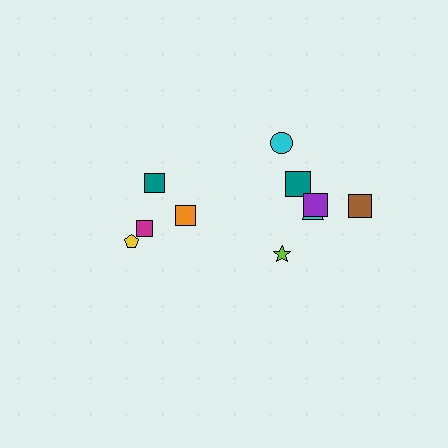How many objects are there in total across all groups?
There are 10 objects.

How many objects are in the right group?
There are 6 objects.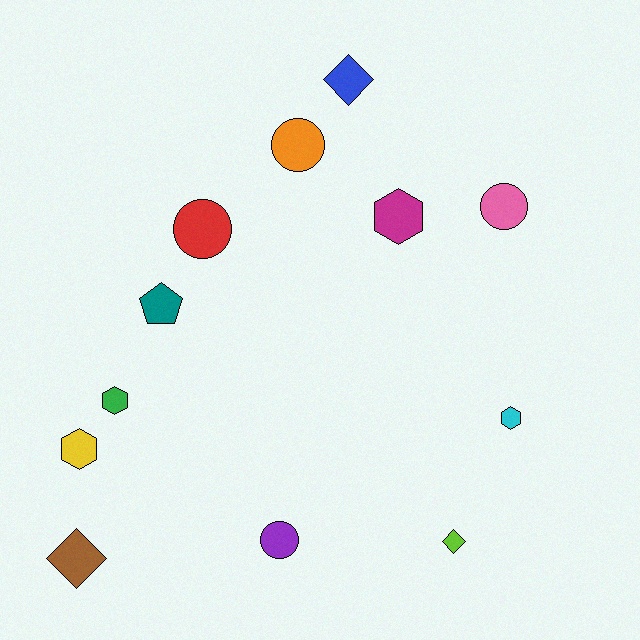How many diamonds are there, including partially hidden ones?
There are 3 diamonds.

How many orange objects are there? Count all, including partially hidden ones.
There is 1 orange object.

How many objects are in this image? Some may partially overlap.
There are 12 objects.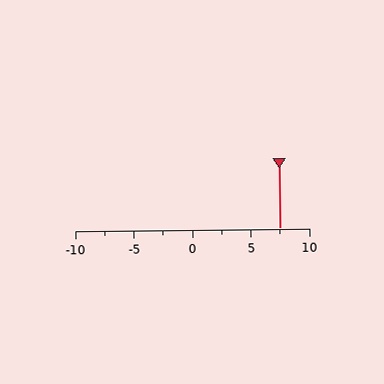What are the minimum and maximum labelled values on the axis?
The axis runs from -10 to 10.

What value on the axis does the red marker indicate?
The marker indicates approximately 7.5.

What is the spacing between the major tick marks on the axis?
The major ticks are spaced 5 apart.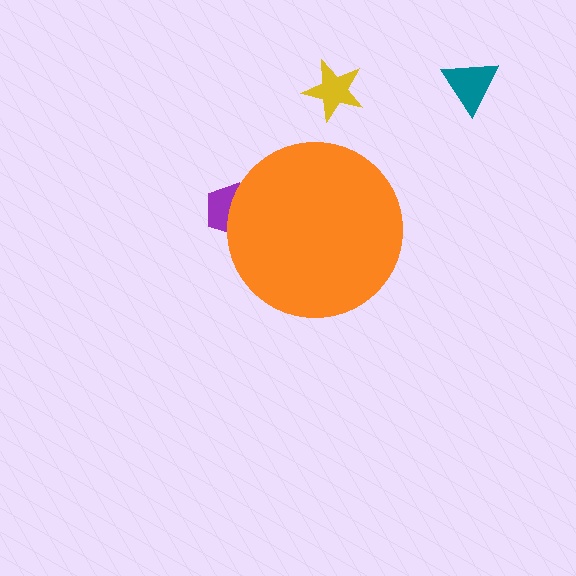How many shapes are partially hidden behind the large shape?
1 shape is partially hidden.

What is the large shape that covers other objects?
An orange circle.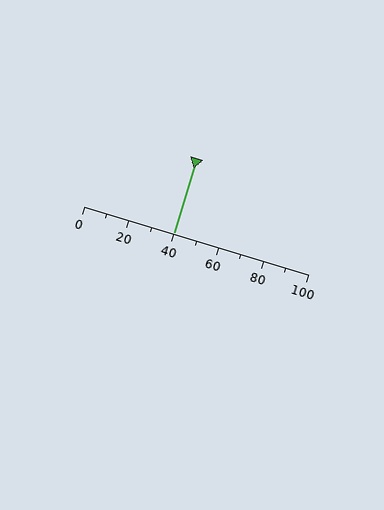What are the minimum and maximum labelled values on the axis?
The axis runs from 0 to 100.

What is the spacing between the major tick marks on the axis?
The major ticks are spaced 20 apart.